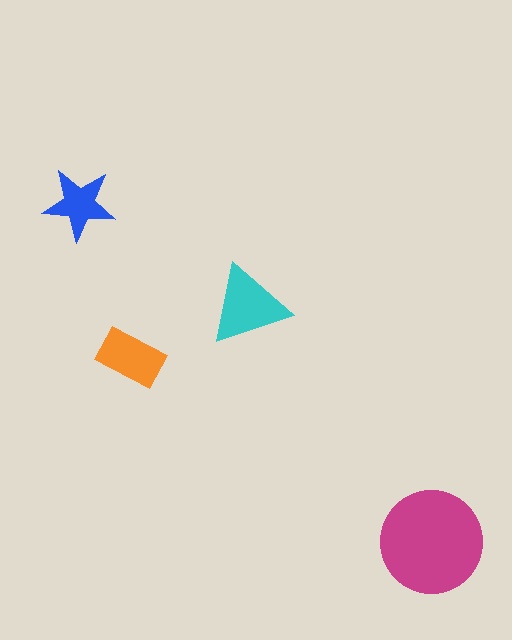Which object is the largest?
The magenta circle.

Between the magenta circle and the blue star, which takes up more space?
The magenta circle.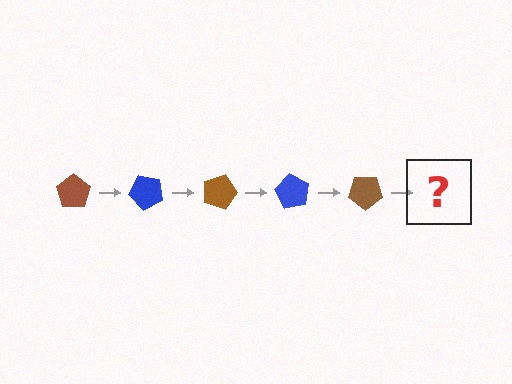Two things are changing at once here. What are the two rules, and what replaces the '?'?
The two rules are that it rotates 45 degrees each step and the color cycles through brown and blue. The '?' should be a blue pentagon, rotated 225 degrees from the start.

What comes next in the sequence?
The next element should be a blue pentagon, rotated 225 degrees from the start.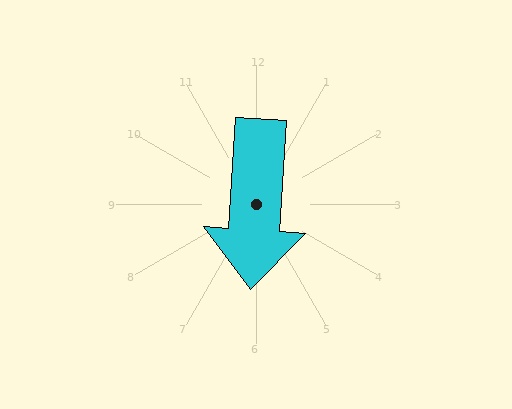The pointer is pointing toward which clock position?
Roughly 6 o'clock.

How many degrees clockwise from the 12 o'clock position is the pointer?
Approximately 183 degrees.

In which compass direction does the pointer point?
South.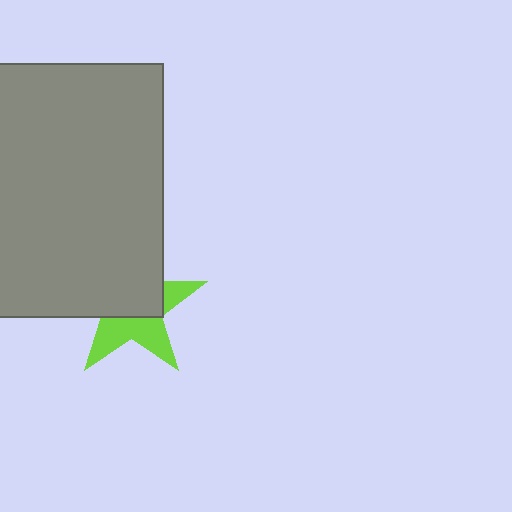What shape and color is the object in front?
The object in front is a gray rectangle.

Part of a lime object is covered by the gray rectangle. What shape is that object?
It is a star.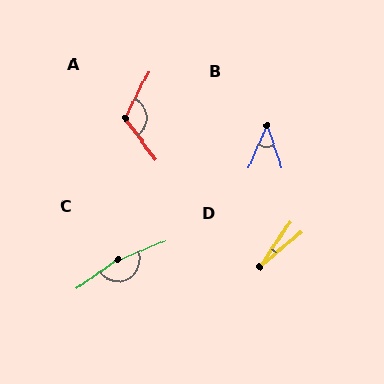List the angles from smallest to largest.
D (16°), B (43°), A (117°), C (167°).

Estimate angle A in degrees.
Approximately 117 degrees.